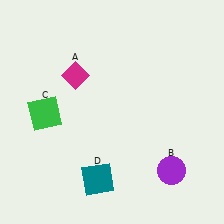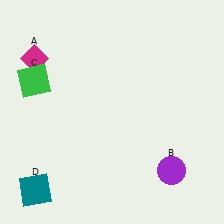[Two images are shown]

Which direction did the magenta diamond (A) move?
The magenta diamond (A) moved left.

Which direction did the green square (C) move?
The green square (C) moved up.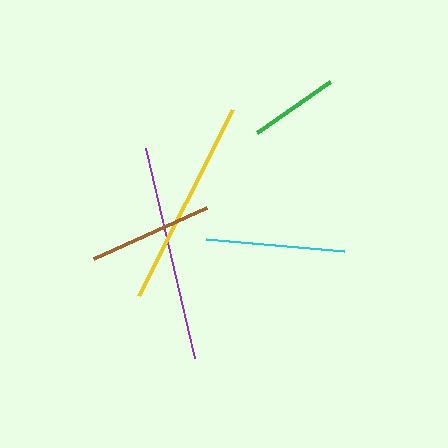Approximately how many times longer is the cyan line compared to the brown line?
The cyan line is approximately 1.1 times the length of the brown line.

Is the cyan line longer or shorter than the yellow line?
The yellow line is longer than the cyan line.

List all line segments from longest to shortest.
From longest to shortest: purple, yellow, cyan, brown, green.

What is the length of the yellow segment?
The yellow segment is approximately 209 pixels long.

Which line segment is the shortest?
The green line is the shortest at approximately 89 pixels.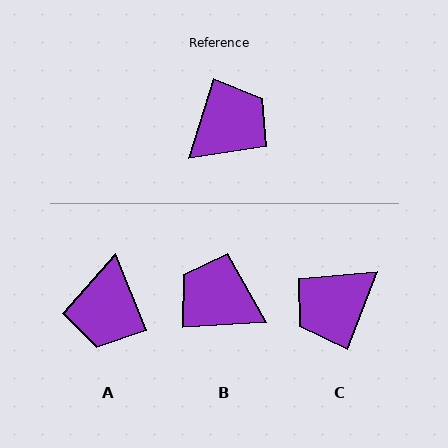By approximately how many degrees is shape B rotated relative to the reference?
Approximately 111 degrees counter-clockwise.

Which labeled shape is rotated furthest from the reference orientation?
C, about 177 degrees away.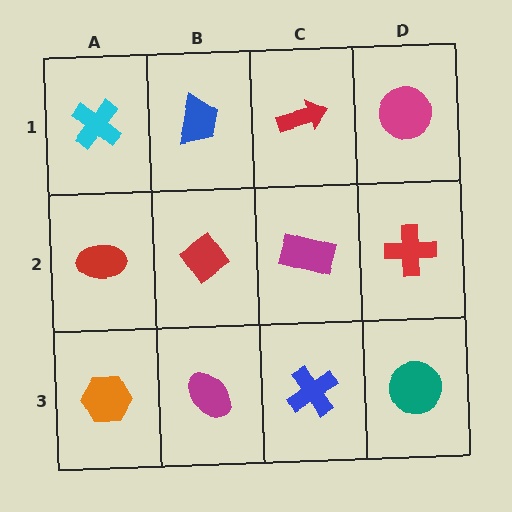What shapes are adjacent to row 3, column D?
A red cross (row 2, column D), a blue cross (row 3, column C).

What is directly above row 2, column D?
A magenta circle.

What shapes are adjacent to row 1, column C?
A magenta rectangle (row 2, column C), a blue trapezoid (row 1, column B), a magenta circle (row 1, column D).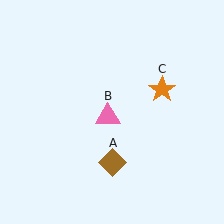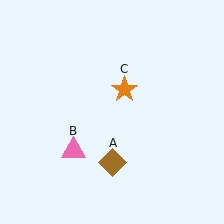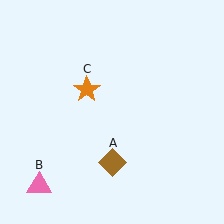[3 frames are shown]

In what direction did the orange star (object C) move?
The orange star (object C) moved left.